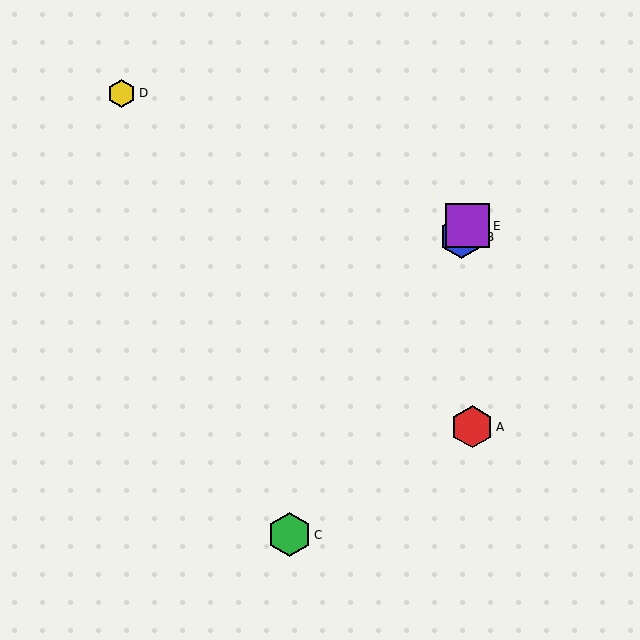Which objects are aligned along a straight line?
Objects B, C, E are aligned along a straight line.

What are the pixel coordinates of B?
Object B is at (461, 237).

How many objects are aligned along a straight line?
3 objects (B, C, E) are aligned along a straight line.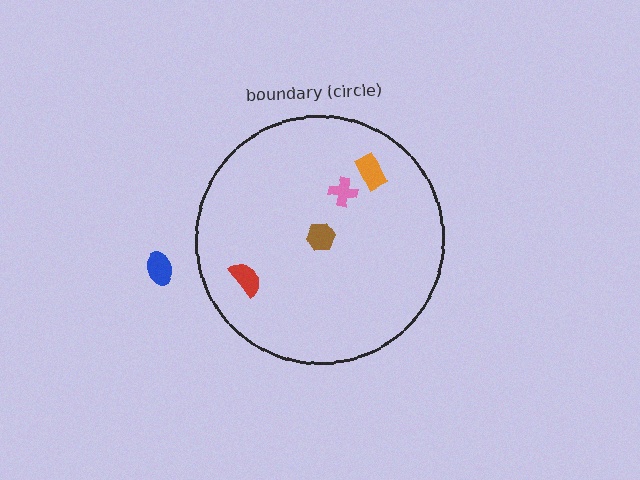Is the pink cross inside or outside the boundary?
Inside.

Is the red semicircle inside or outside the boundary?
Inside.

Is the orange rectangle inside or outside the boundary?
Inside.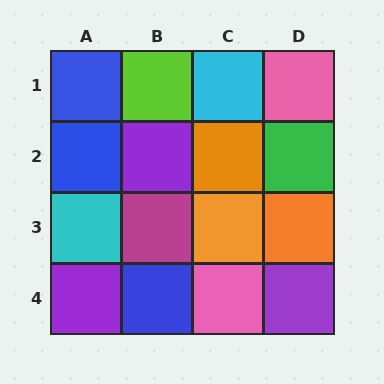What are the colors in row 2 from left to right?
Blue, purple, orange, green.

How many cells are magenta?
1 cell is magenta.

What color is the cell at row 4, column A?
Purple.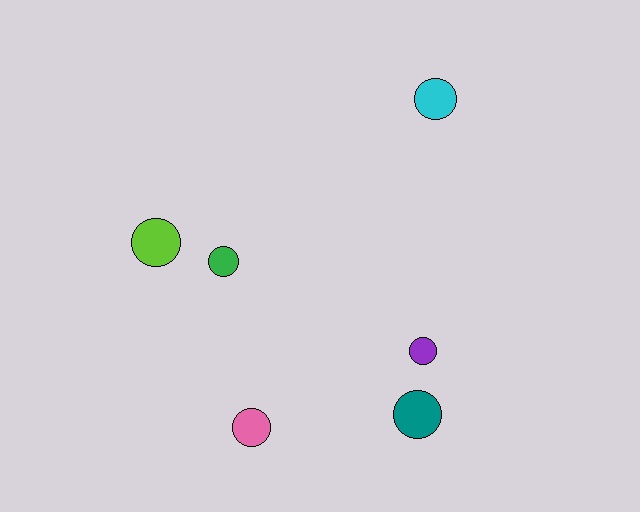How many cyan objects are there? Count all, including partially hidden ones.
There is 1 cyan object.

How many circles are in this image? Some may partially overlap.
There are 6 circles.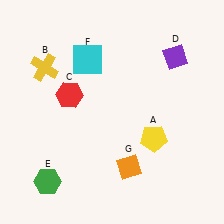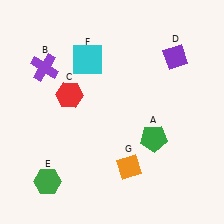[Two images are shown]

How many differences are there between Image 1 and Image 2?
There are 2 differences between the two images.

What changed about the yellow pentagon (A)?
In Image 1, A is yellow. In Image 2, it changed to green.